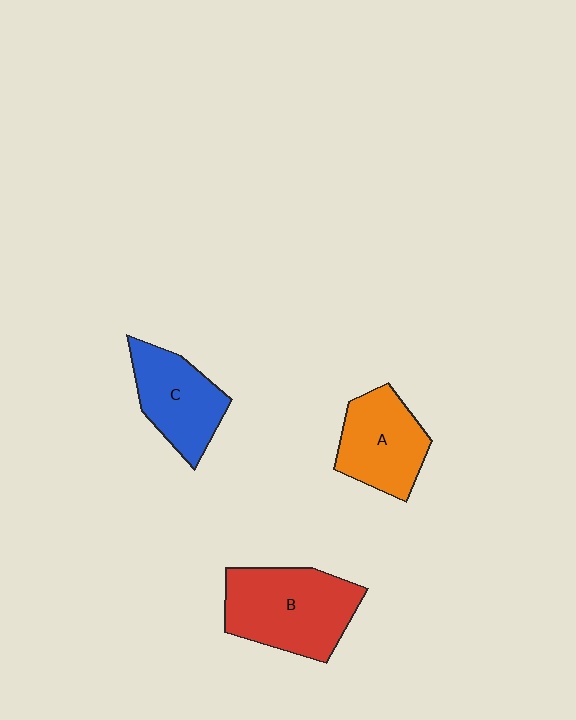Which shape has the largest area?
Shape B (red).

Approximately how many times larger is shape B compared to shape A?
Approximately 1.4 times.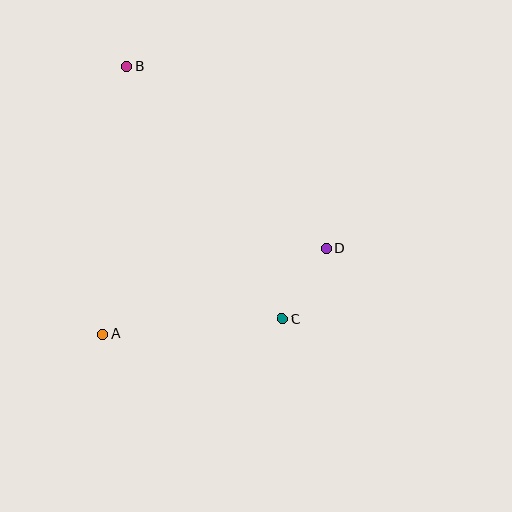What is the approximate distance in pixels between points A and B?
The distance between A and B is approximately 269 pixels.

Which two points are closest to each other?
Points C and D are closest to each other.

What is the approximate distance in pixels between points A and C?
The distance between A and C is approximately 180 pixels.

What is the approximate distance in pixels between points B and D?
The distance between B and D is approximately 270 pixels.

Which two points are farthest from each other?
Points B and C are farthest from each other.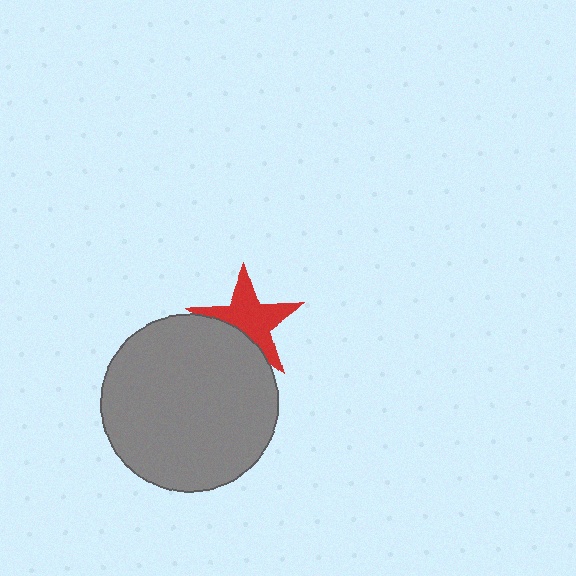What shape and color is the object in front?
The object in front is a gray circle.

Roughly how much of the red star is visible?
Most of it is visible (roughly 68%).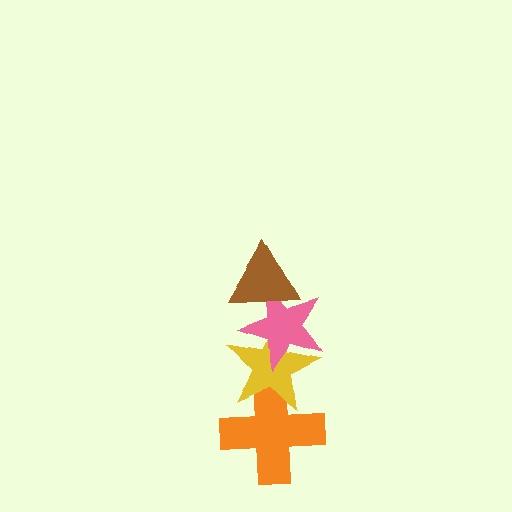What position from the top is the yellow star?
The yellow star is 3rd from the top.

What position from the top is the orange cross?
The orange cross is 4th from the top.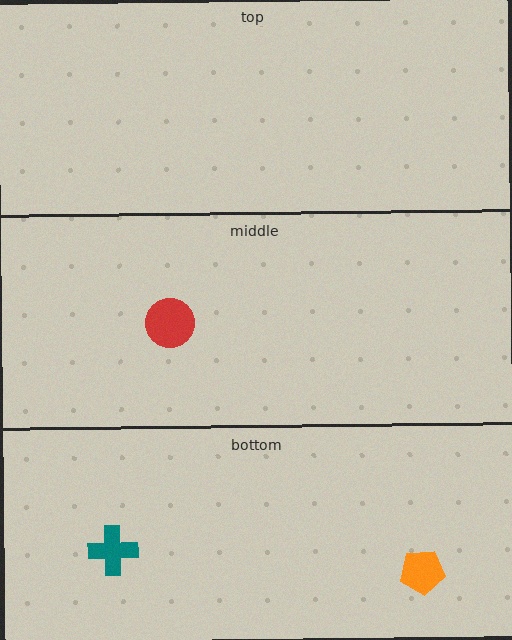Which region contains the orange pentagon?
The bottom region.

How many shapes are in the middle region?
1.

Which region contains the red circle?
The middle region.